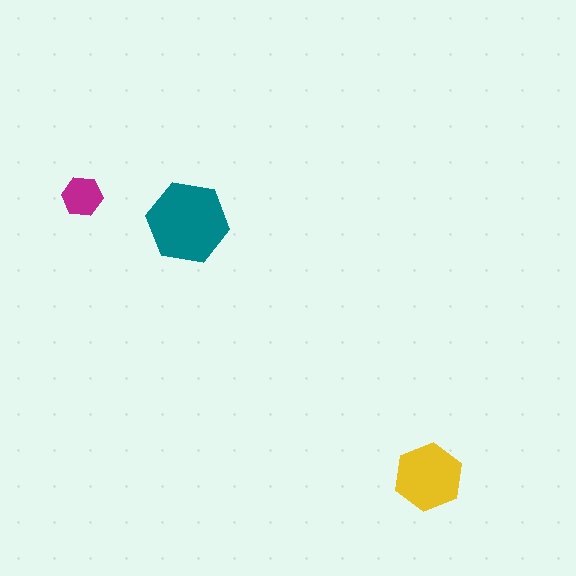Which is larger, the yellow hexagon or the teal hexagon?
The teal one.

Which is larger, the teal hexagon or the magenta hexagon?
The teal one.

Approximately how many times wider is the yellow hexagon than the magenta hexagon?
About 1.5 times wider.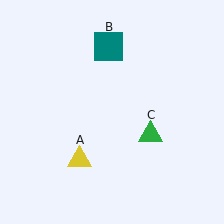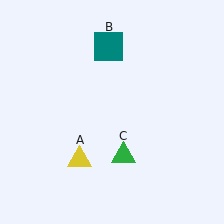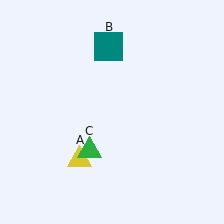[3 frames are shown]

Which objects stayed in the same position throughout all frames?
Yellow triangle (object A) and teal square (object B) remained stationary.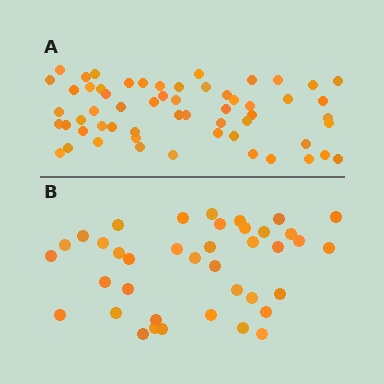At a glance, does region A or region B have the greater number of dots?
Region A (the top region) has more dots.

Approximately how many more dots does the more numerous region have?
Region A has approximately 20 more dots than region B.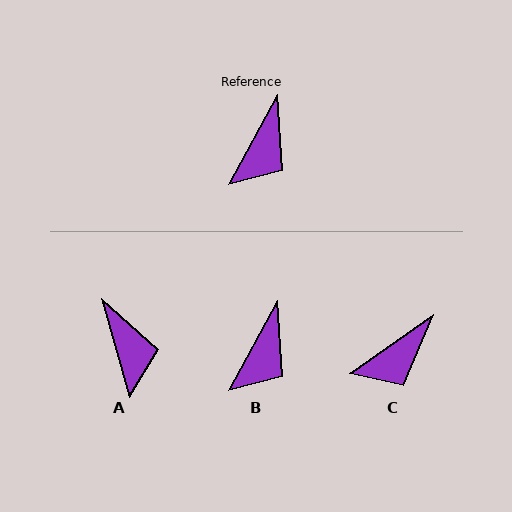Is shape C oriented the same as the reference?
No, it is off by about 26 degrees.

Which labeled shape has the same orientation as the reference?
B.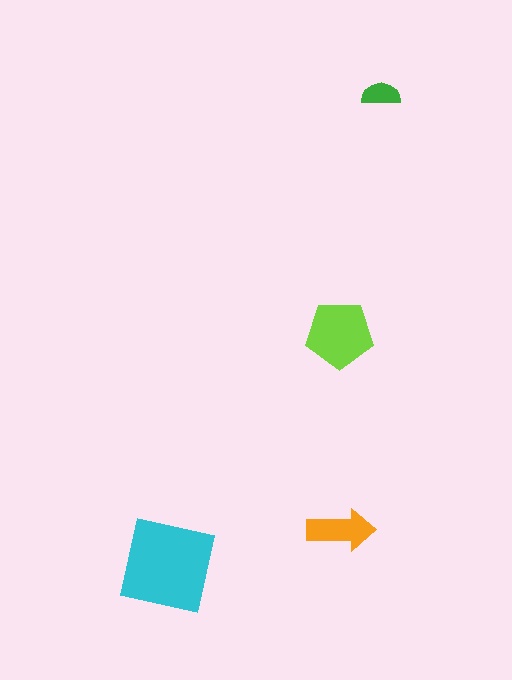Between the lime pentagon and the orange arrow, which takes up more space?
The lime pentagon.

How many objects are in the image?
There are 4 objects in the image.